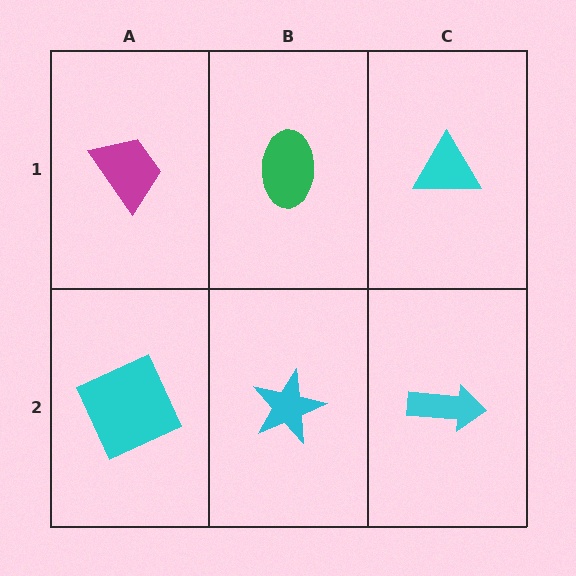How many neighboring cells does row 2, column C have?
2.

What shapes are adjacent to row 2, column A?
A magenta trapezoid (row 1, column A), a cyan star (row 2, column B).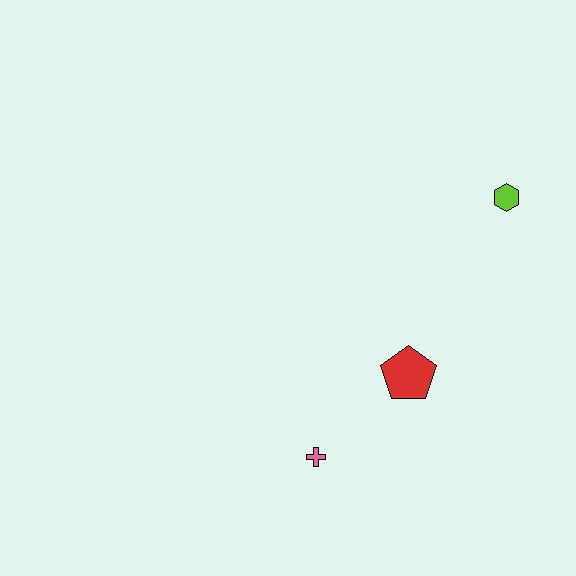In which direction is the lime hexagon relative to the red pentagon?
The lime hexagon is above the red pentagon.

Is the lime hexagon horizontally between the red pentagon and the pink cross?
No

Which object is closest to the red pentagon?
The pink cross is closest to the red pentagon.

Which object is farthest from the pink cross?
The lime hexagon is farthest from the pink cross.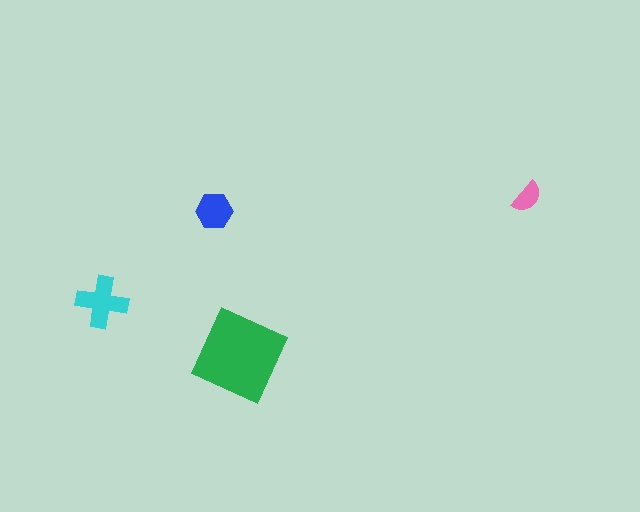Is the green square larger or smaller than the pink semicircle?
Larger.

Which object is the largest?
The green square.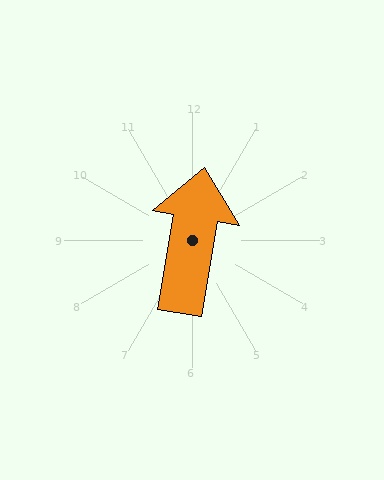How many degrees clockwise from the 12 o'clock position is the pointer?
Approximately 10 degrees.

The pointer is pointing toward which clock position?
Roughly 12 o'clock.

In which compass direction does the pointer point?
North.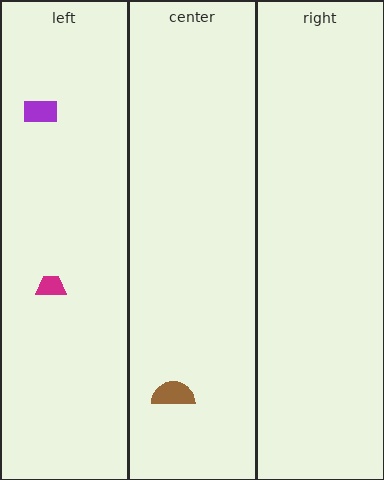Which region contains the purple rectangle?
The left region.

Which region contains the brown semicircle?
The center region.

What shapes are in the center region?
The brown semicircle.